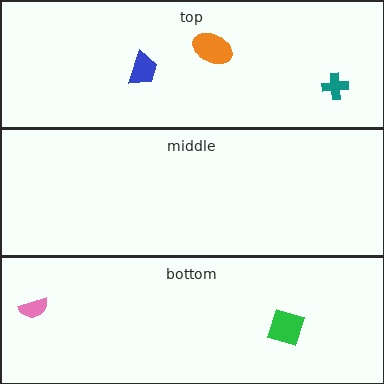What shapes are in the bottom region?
The pink semicircle, the green diamond.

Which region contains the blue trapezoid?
The top region.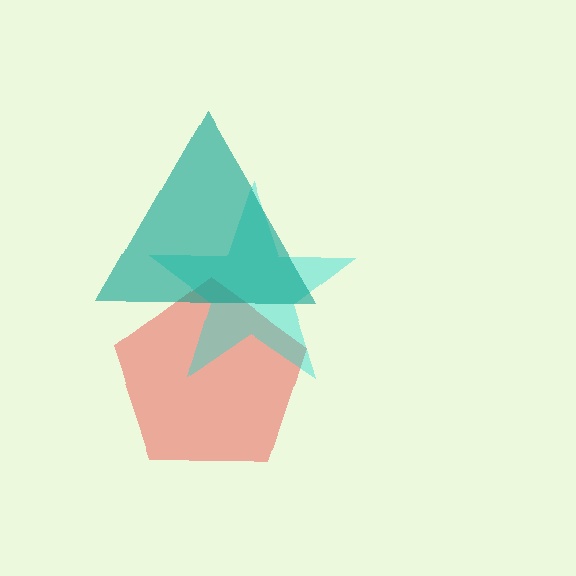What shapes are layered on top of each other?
The layered shapes are: a red pentagon, a cyan star, a teal triangle.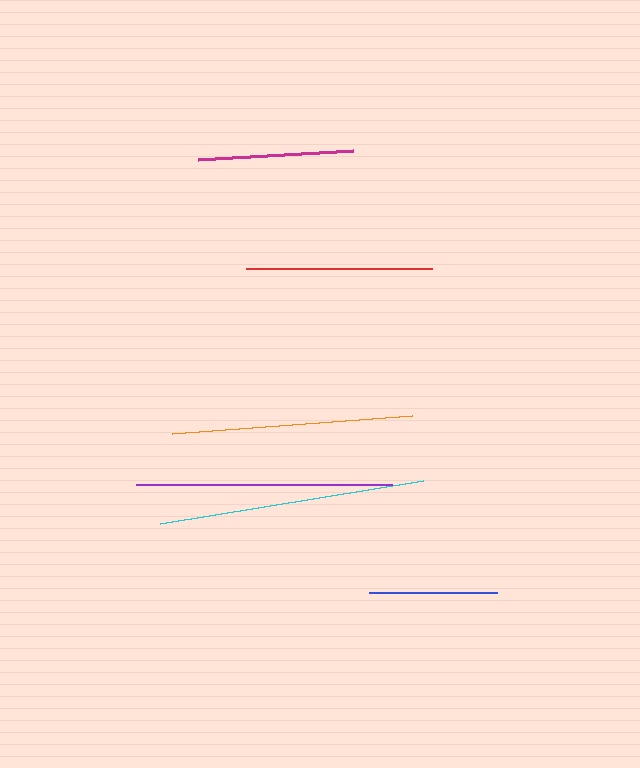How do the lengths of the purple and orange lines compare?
The purple and orange lines are approximately the same length.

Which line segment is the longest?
The cyan line is the longest at approximately 266 pixels.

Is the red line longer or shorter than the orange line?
The orange line is longer than the red line.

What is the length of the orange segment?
The orange segment is approximately 241 pixels long.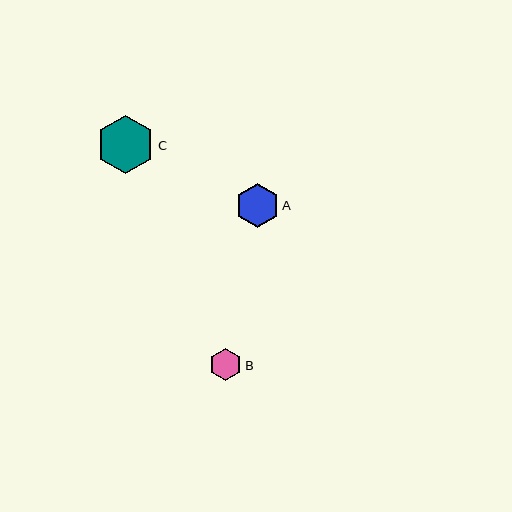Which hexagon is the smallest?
Hexagon B is the smallest with a size of approximately 33 pixels.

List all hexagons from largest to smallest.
From largest to smallest: C, A, B.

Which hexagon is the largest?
Hexagon C is the largest with a size of approximately 58 pixels.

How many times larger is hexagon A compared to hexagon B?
Hexagon A is approximately 1.3 times the size of hexagon B.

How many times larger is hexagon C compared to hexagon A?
Hexagon C is approximately 1.3 times the size of hexagon A.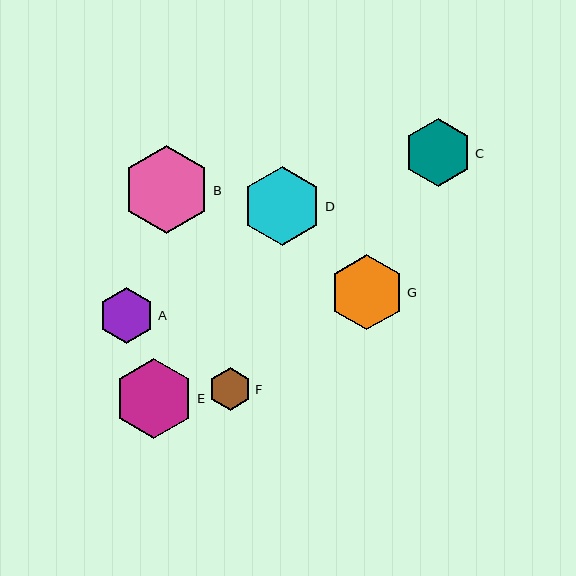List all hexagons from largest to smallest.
From largest to smallest: B, D, E, G, C, A, F.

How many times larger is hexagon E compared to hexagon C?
Hexagon E is approximately 1.2 times the size of hexagon C.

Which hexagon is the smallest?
Hexagon F is the smallest with a size of approximately 43 pixels.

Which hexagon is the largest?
Hexagon B is the largest with a size of approximately 87 pixels.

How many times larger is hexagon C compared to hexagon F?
Hexagon C is approximately 1.6 times the size of hexagon F.